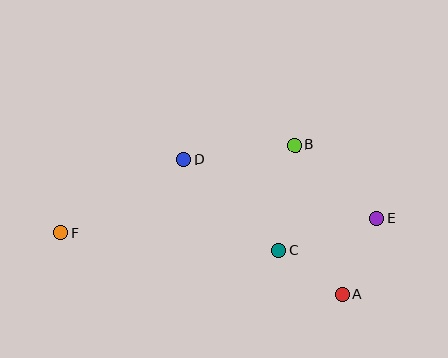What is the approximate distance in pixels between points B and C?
The distance between B and C is approximately 106 pixels.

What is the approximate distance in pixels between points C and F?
The distance between C and F is approximately 219 pixels.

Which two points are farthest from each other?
Points E and F are farthest from each other.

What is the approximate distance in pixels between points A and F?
The distance between A and F is approximately 288 pixels.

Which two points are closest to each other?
Points A and C are closest to each other.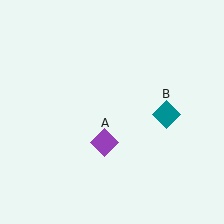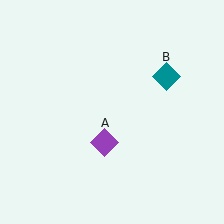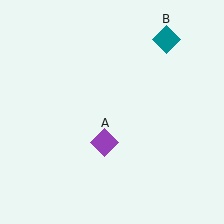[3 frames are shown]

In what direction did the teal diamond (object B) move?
The teal diamond (object B) moved up.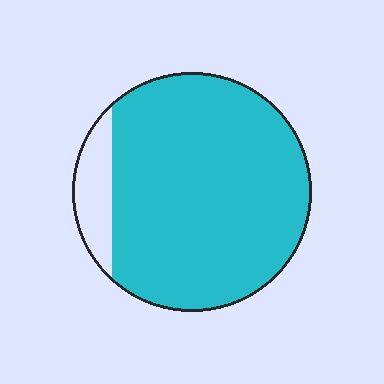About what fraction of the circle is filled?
About nine tenths (9/10).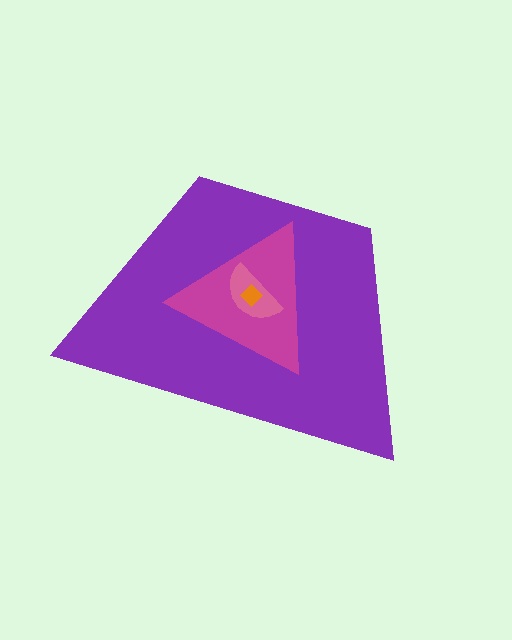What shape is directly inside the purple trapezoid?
The magenta triangle.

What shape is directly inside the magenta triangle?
The pink semicircle.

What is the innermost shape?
The orange diamond.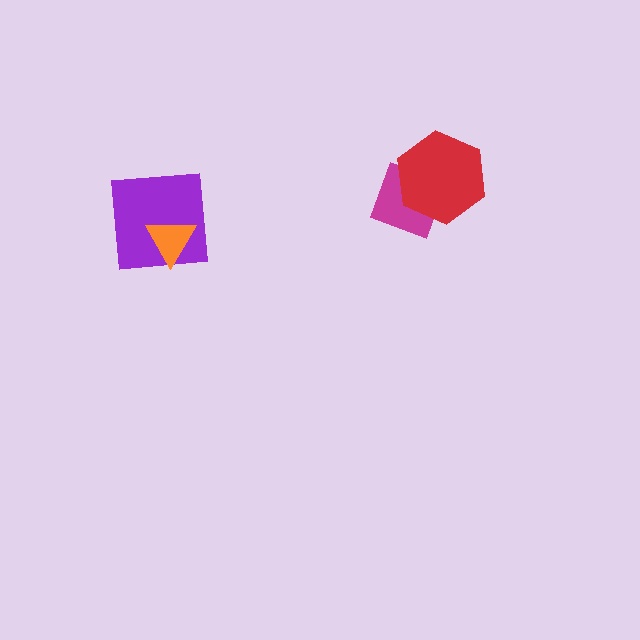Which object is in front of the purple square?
The orange triangle is in front of the purple square.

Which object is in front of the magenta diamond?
The red hexagon is in front of the magenta diamond.